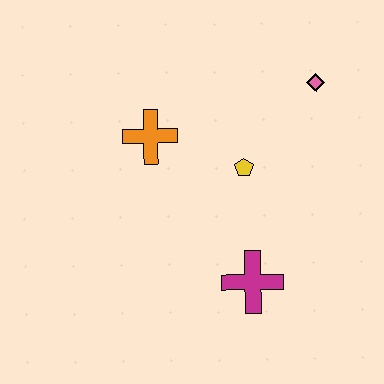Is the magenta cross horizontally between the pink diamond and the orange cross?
Yes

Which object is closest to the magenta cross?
The yellow pentagon is closest to the magenta cross.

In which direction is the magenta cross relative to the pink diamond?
The magenta cross is below the pink diamond.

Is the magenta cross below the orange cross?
Yes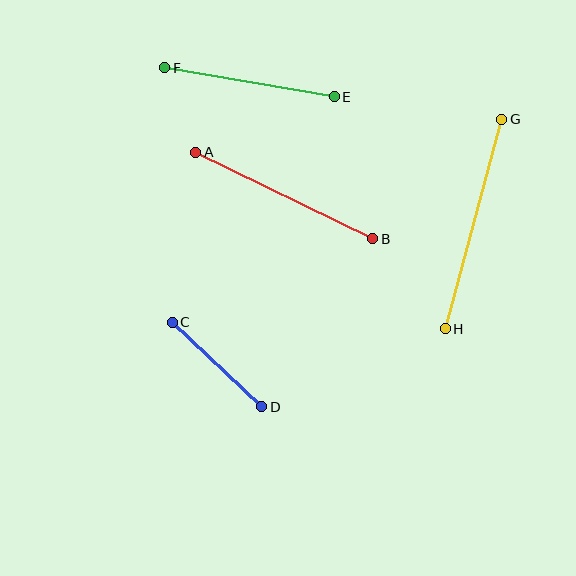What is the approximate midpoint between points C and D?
The midpoint is at approximately (217, 364) pixels.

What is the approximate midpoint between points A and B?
The midpoint is at approximately (284, 196) pixels.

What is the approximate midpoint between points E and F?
The midpoint is at approximately (249, 82) pixels.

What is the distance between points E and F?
The distance is approximately 172 pixels.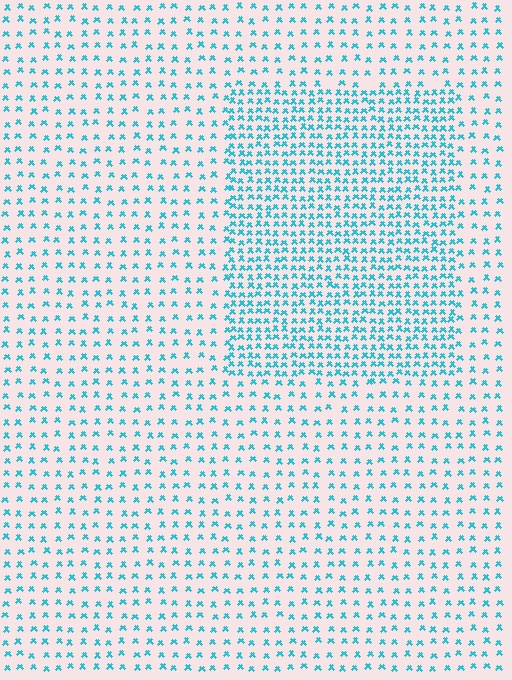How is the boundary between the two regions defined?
The boundary is defined by a change in element density (approximately 2.2x ratio). All elements are the same color, size, and shape.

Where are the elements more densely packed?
The elements are more densely packed inside the rectangle boundary.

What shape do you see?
I see a rectangle.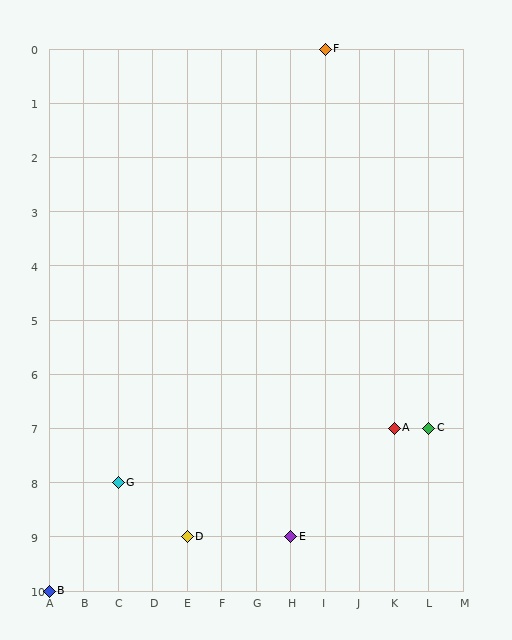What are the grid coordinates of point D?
Point D is at grid coordinates (E, 9).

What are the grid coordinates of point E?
Point E is at grid coordinates (H, 9).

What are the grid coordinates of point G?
Point G is at grid coordinates (C, 8).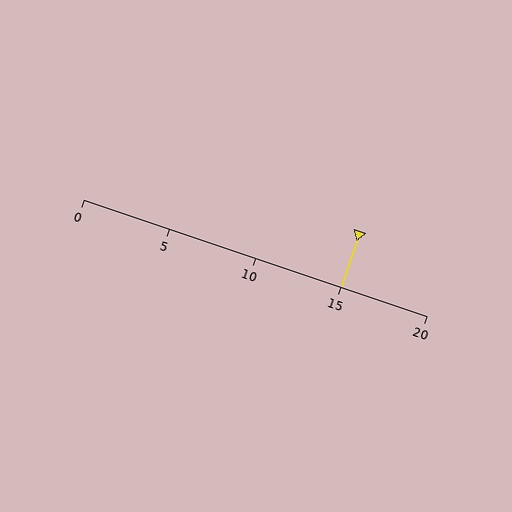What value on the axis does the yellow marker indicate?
The marker indicates approximately 15.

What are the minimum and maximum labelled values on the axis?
The axis runs from 0 to 20.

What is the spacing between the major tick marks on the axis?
The major ticks are spaced 5 apart.